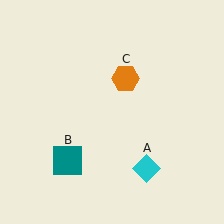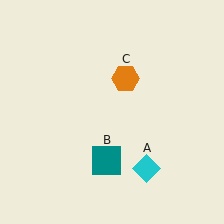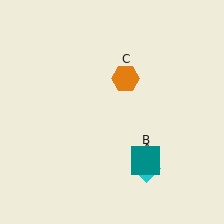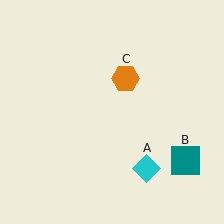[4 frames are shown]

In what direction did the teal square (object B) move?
The teal square (object B) moved right.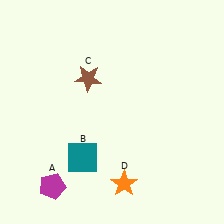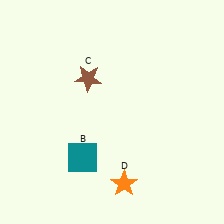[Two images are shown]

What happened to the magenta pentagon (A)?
The magenta pentagon (A) was removed in Image 2. It was in the bottom-left area of Image 1.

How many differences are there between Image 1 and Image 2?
There is 1 difference between the two images.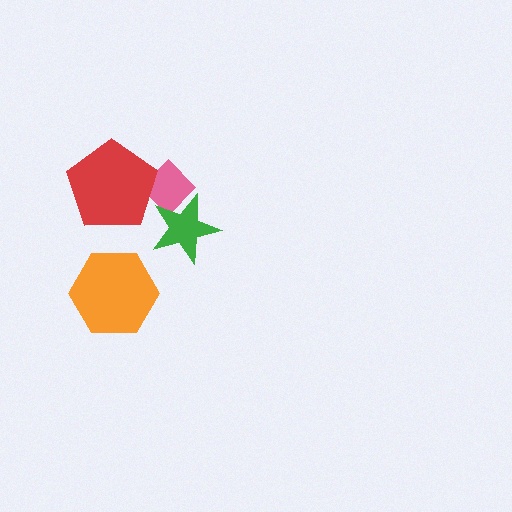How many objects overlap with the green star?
1 object overlaps with the green star.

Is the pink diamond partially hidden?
Yes, it is partially covered by another shape.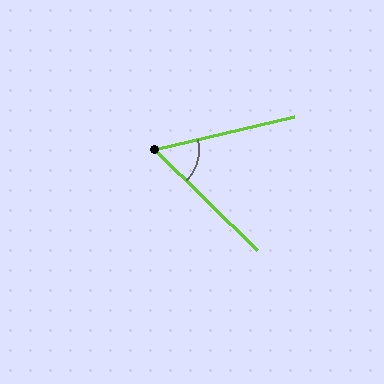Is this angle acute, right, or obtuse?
It is acute.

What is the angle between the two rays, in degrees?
Approximately 58 degrees.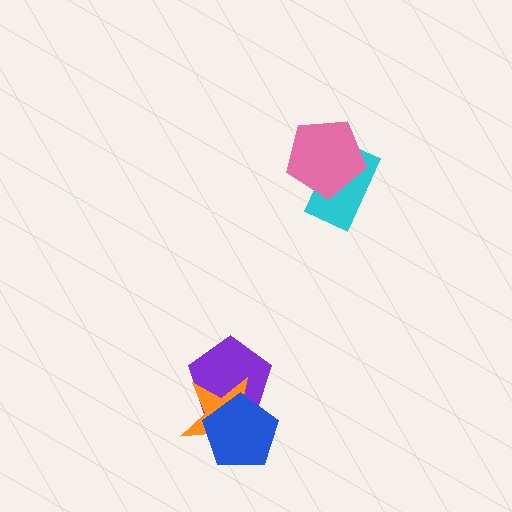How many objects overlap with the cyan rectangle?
1 object overlaps with the cyan rectangle.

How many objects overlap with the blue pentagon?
2 objects overlap with the blue pentagon.